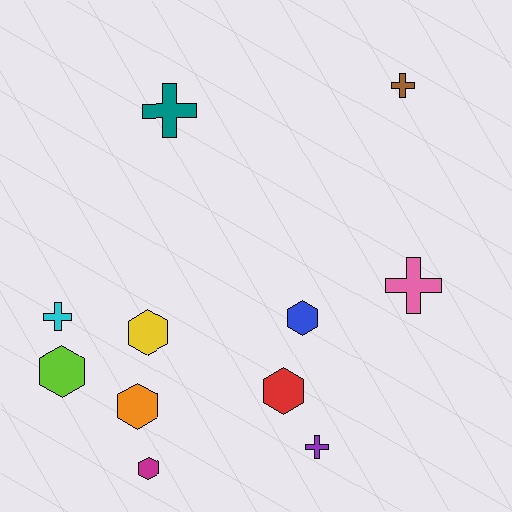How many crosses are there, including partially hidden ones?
There are 5 crosses.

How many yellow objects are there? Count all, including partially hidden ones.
There is 1 yellow object.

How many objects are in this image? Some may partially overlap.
There are 11 objects.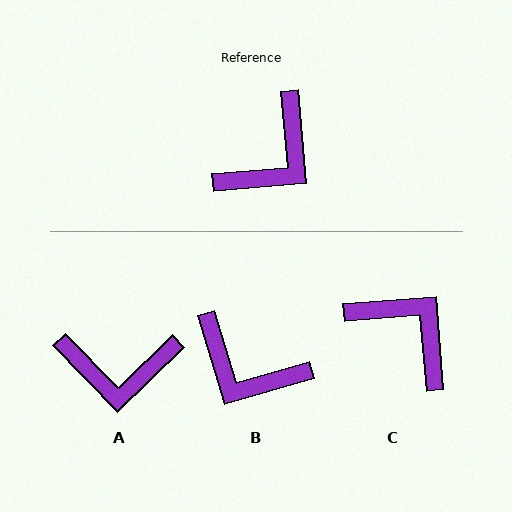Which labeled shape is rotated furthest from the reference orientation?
C, about 90 degrees away.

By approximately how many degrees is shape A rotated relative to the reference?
Approximately 51 degrees clockwise.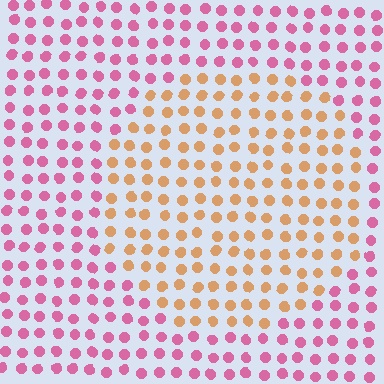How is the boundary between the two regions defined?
The boundary is defined purely by a slight shift in hue (about 59 degrees). Spacing, size, and orientation are identical on both sides.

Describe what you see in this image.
The image is filled with small pink elements in a uniform arrangement. A circle-shaped region is visible where the elements are tinted to a slightly different hue, forming a subtle color boundary.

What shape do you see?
I see a circle.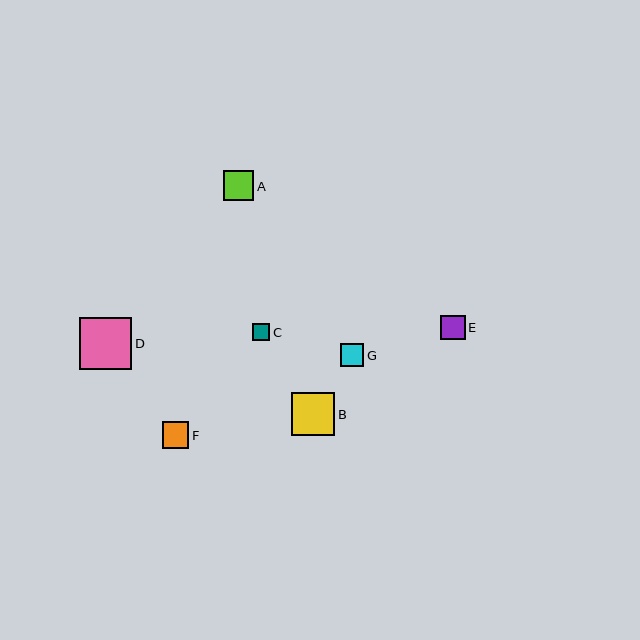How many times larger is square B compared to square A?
Square B is approximately 1.4 times the size of square A.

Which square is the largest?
Square D is the largest with a size of approximately 52 pixels.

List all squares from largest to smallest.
From largest to smallest: D, B, A, F, E, G, C.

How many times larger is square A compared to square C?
Square A is approximately 1.7 times the size of square C.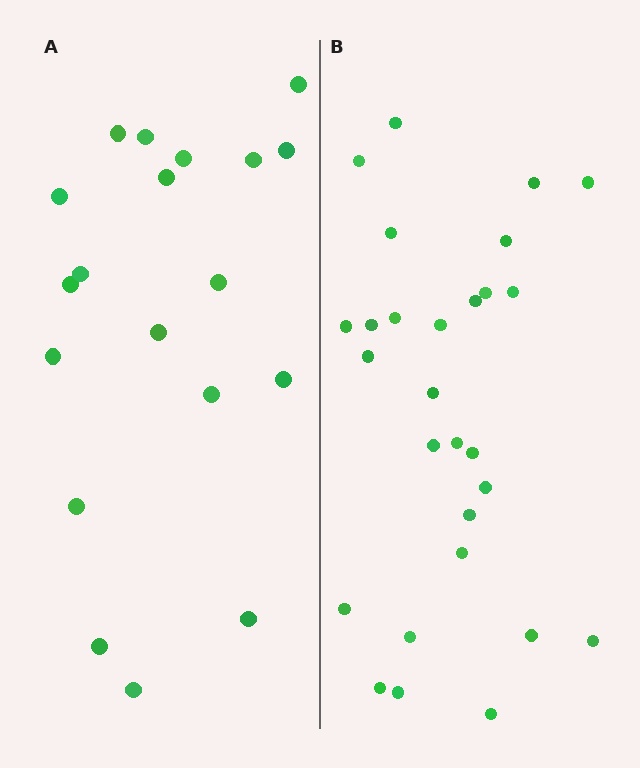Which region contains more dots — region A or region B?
Region B (the right region) has more dots.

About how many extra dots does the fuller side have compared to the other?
Region B has roughly 8 or so more dots than region A.